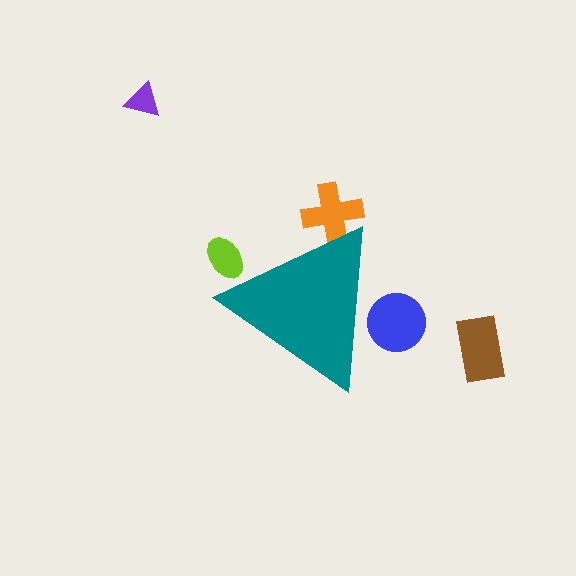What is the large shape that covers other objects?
A teal triangle.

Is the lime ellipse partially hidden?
Yes, the lime ellipse is partially hidden behind the teal triangle.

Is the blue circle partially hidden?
Yes, the blue circle is partially hidden behind the teal triangle.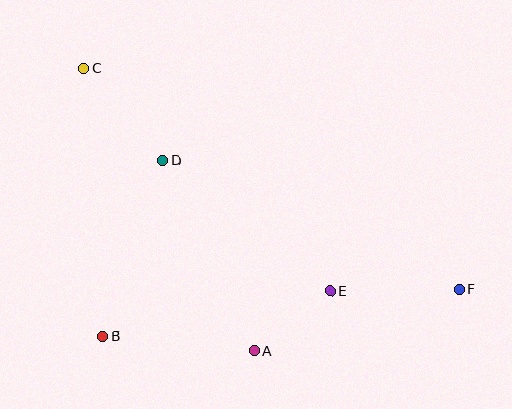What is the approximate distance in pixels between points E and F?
The distance between E and F is approximately 129 pixels.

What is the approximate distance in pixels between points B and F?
The distance between B and F is approximately 360 pixels.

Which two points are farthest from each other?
Points C and F are farthest from each other.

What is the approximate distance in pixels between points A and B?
The distance between A and B is approximately 152 pixels.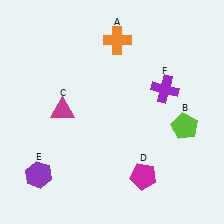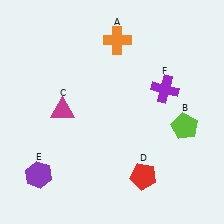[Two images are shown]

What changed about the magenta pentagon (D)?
In Image 1, D is magenta. In Image 2, it changed to red.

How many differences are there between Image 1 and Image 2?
There is 1 difference between the two images.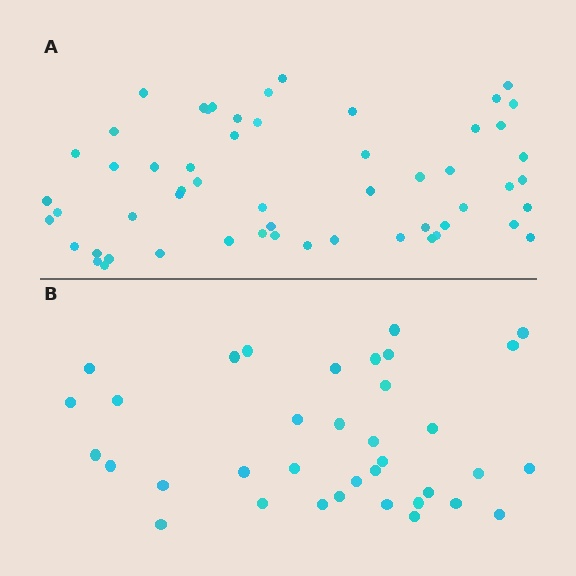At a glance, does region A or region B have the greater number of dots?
Region A (the top region) has more dots.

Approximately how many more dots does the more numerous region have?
Region A has approximately 20 more dots than region B.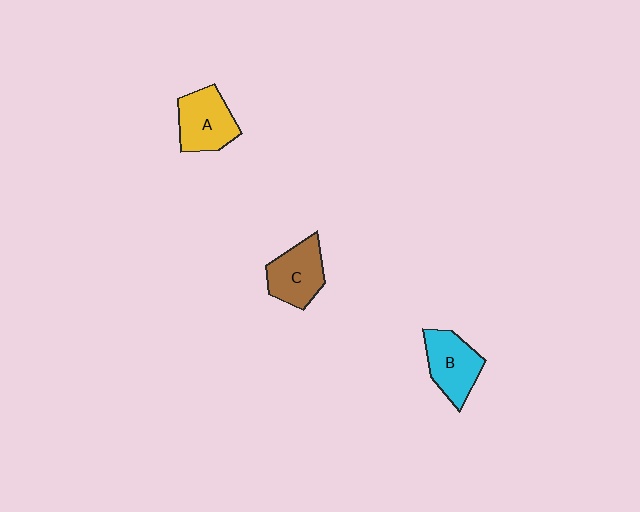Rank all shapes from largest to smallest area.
From largest to smallest: A (yellow), B (cyan), C (brown).